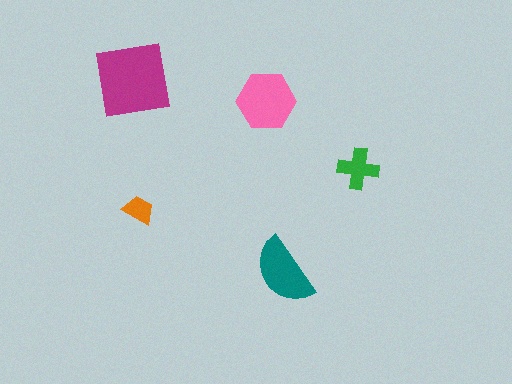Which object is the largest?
The magenta square.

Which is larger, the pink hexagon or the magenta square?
The magenta square.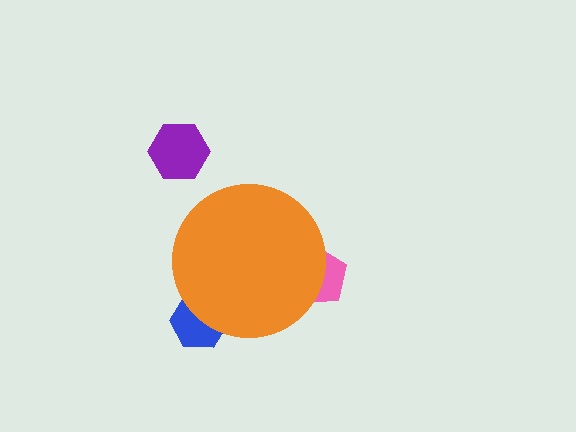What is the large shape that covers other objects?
An orange circle.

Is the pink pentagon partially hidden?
Yes, the pink pentagon is partially hidden behind the orange circle.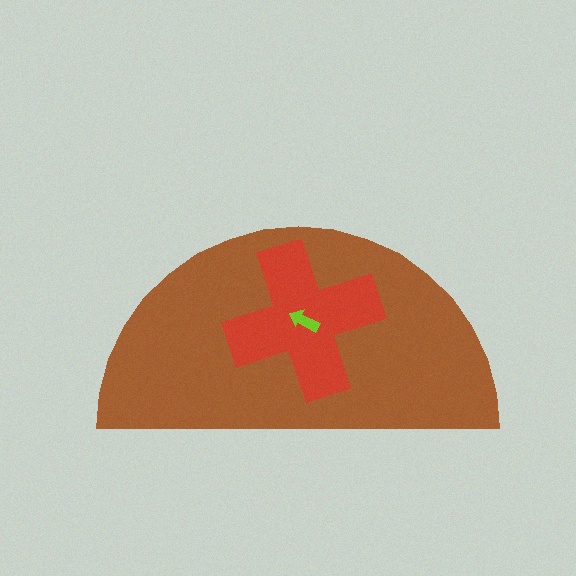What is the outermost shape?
The brown semicircle.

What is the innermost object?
The lime arrow.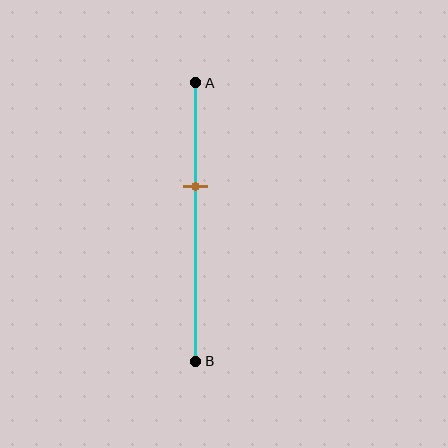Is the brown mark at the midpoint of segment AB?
No, the mark is at about 35% from A, not at the 50% midpoint.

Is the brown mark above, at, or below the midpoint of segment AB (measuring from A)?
The brown mark is above the midpoint of segment AB.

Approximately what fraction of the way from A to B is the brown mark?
The brown mark is approximately 35% of the way from A to B.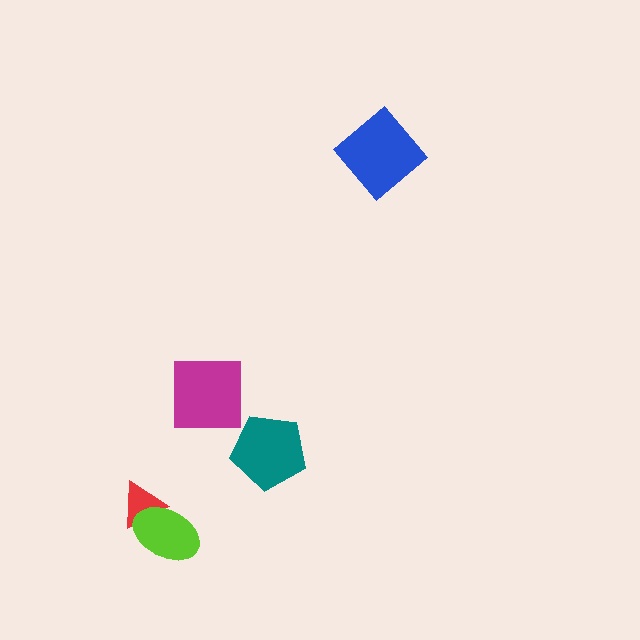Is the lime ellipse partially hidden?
No, no other shape covers it.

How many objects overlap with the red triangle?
1 object overlaps with the red triangle.